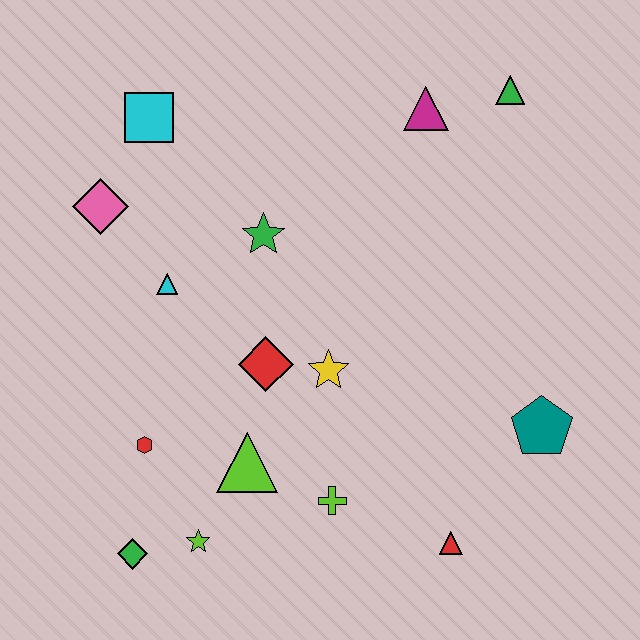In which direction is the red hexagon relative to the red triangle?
The red hexagon is to the left of the red triangle.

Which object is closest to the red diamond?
The yellow star is closest to the red diamond.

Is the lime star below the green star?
Yes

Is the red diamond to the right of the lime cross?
No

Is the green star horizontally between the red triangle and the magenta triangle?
No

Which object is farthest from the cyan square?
The red triangle is farthest from the cyan square.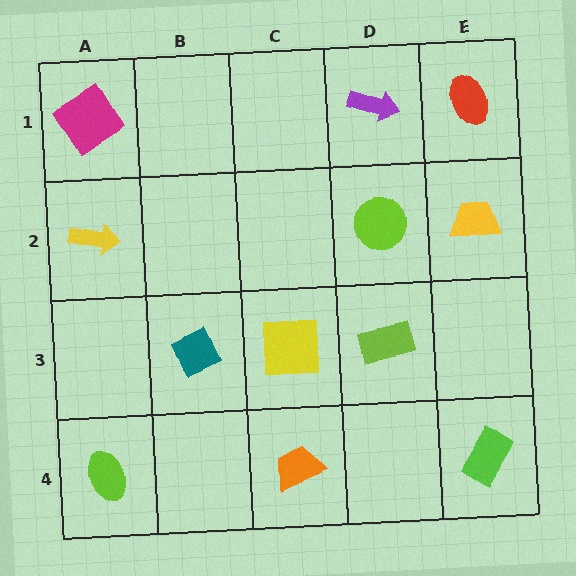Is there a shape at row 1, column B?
No, that cell is empty.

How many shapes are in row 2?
3 shapes.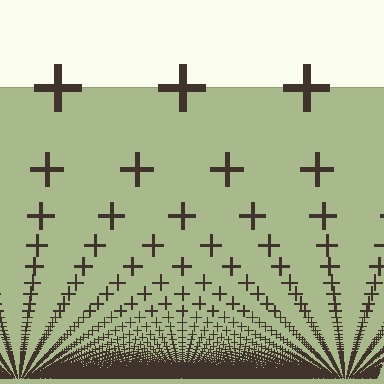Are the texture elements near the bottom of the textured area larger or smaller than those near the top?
Smaller. The gradient is inverted — elements near the bottom are smaller and denser.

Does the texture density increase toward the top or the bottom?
Density increases toward the bottom.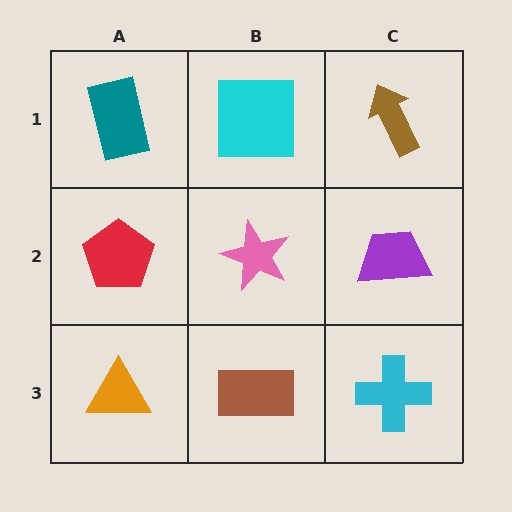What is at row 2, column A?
A red pentagon.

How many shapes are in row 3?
3 shapes.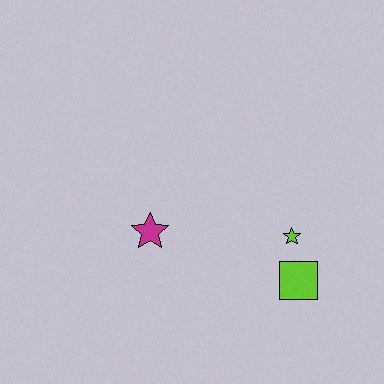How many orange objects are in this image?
There are no orange objects.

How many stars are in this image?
There are 2 stars.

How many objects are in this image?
There are 3 objects.